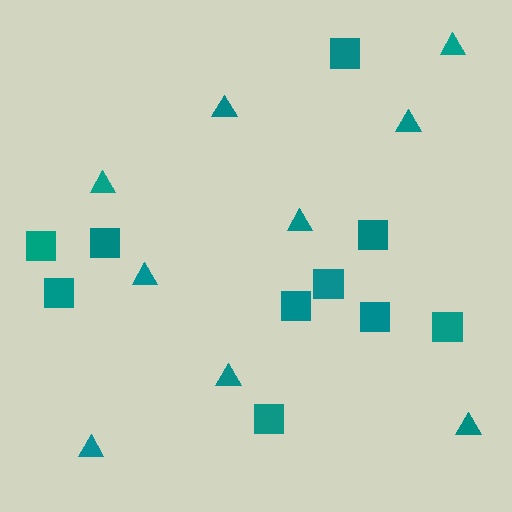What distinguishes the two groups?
There are 2 groups: one group of triangles (9) and one group of squares (10).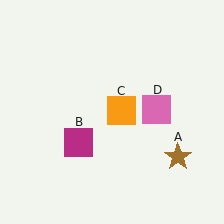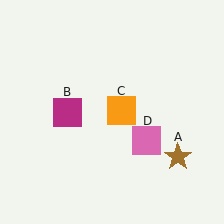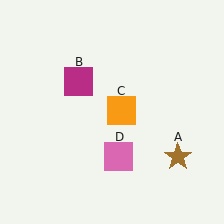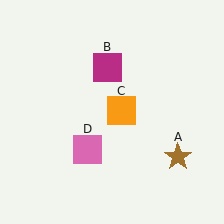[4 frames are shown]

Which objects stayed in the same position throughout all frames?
Brown star (object A) and orange square (object C) remained stationary.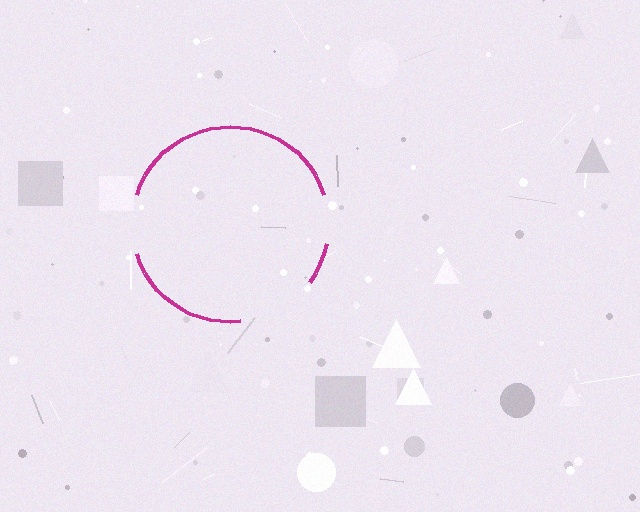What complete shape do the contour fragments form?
The contour fragments form a circle.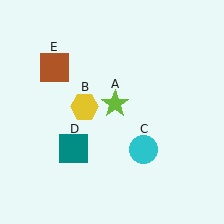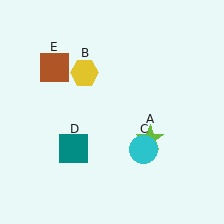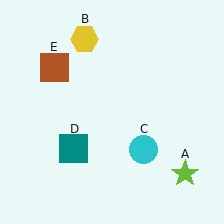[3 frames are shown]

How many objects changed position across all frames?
2 objects changed position: lime star (object A), yellow hexagon (object B).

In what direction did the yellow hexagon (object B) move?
The yellow hexagon (object B) moved up.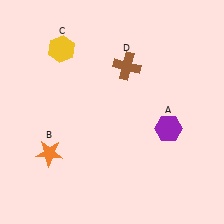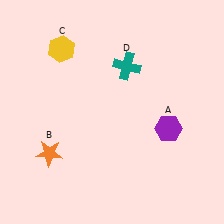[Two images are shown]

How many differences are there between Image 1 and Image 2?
There is 1 difference between the two images.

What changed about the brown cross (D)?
In Image 1, D is brown. In Image 2, it changed to teal.